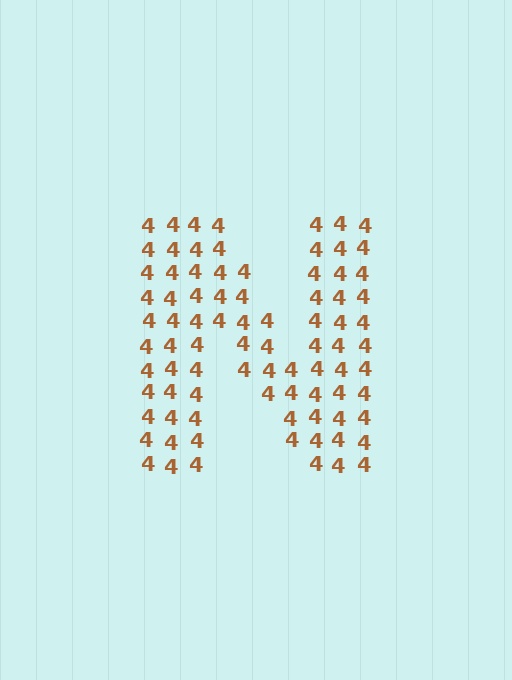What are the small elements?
The small elements are digit 4's.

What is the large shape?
The large shape is the letter N.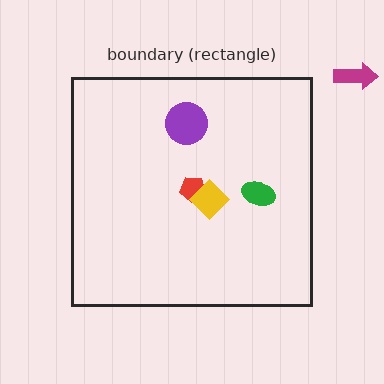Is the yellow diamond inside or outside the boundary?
Inside.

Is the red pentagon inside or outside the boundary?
Inside.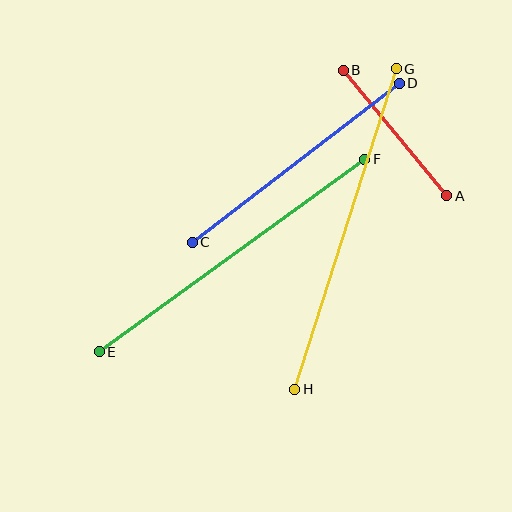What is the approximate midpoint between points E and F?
The midpoint is at approximately (232, 256) pixels.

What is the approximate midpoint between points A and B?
The midpoint is at approximately (395, 133) pixels.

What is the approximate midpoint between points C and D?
The midpoint is at approximately (296, 163) pixels.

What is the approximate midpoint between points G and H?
The midpoint is at approximately (345, 229) pixels.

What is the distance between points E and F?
The distance is approximately 328 pixels.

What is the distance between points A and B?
The distance is approximately 163 pixels.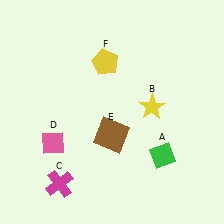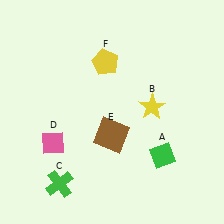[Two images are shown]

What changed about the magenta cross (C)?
In Image 1, C is magenta. In Image 2, it changed to green.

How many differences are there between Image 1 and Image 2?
There is 1 difference between the two images.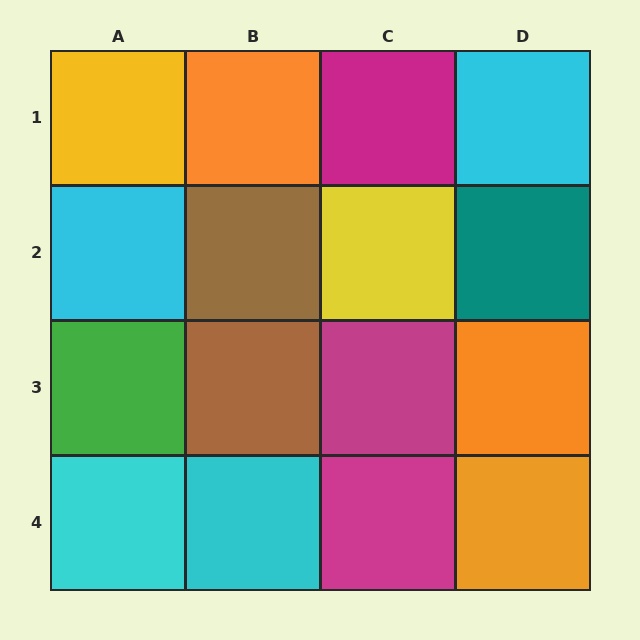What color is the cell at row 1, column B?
Orange.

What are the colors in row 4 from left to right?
Cyan, cyan, magenta, orange.